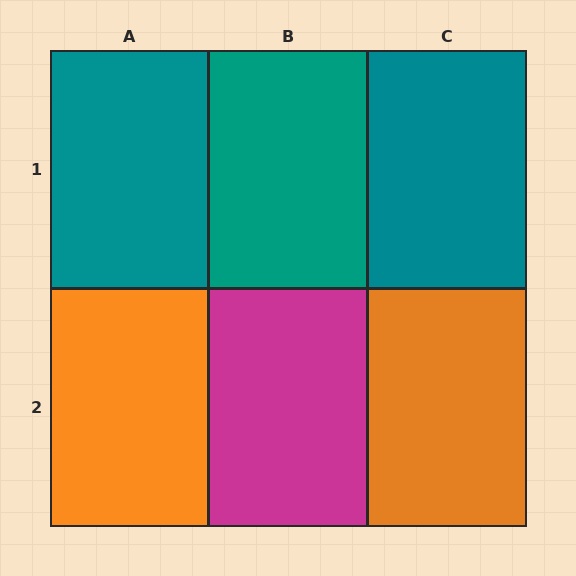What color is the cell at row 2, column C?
Orange.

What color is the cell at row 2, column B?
Magenta.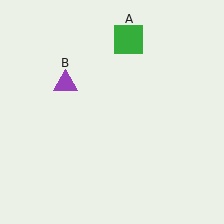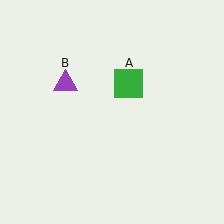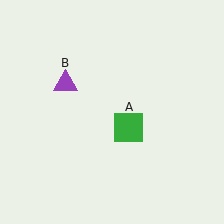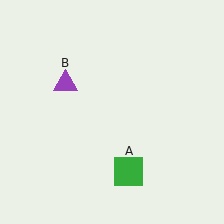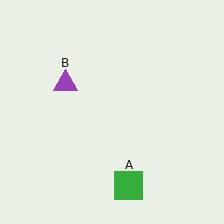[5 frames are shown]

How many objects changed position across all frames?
1 object changed position: green square (object A).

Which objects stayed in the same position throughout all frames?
Purple triangle (object B) remained stationary.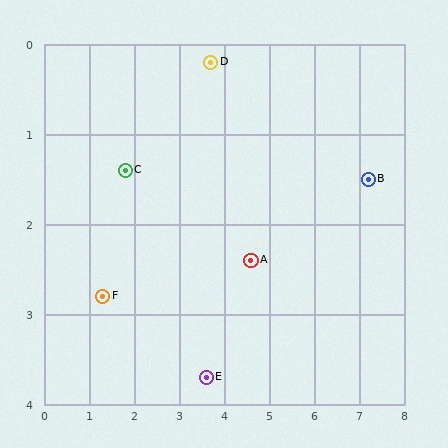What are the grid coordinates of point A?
Point A is at approximately (4.6, 2.4).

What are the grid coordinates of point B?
Point B is at approximately (7.2, 1.5).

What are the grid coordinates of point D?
Point D is at approximately (3.7, 0.2).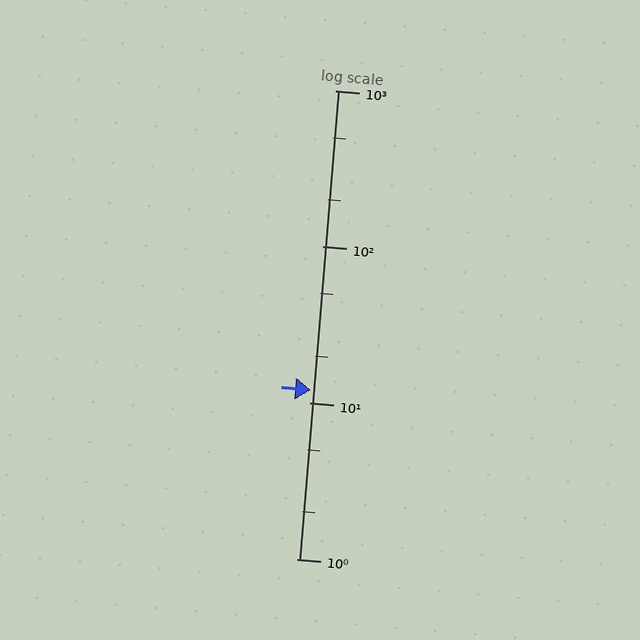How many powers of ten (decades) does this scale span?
The scale spans 3 decades, from 1 to 1000.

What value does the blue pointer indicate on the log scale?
The pointer indicates approximately 12.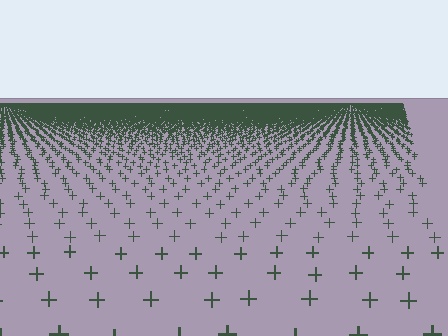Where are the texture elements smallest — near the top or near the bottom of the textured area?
Near the top.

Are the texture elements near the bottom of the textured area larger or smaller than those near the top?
Larger. Near the bottom, elements are closer to the viewer and appear at a bigger on-screen size.